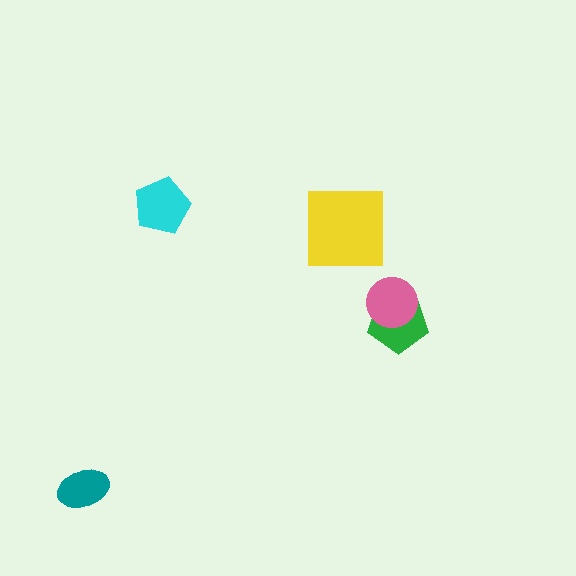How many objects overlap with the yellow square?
0 objects overlap with the yellow square.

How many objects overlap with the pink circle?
1 object overlaps with the pink circle.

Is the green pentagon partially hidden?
Yes, it is partially covered by another shape.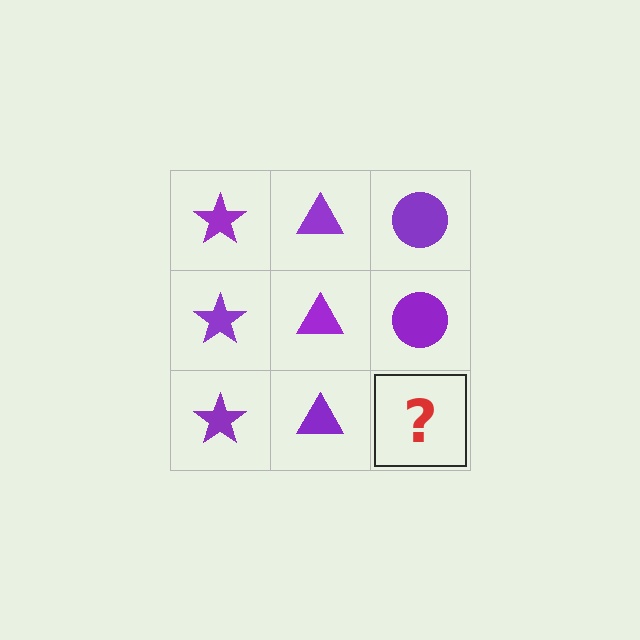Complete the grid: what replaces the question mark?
The question mark should be replaced with a purple circle.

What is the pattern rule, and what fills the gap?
The rule is that each column has a consistent shape. The gap should be filled with a purple circle.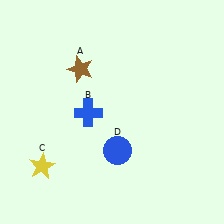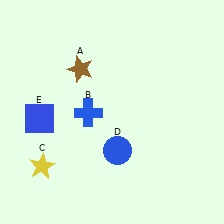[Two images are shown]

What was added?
A blue square (E) was added in Image 2.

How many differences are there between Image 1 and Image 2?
There is 1 difference between the two images.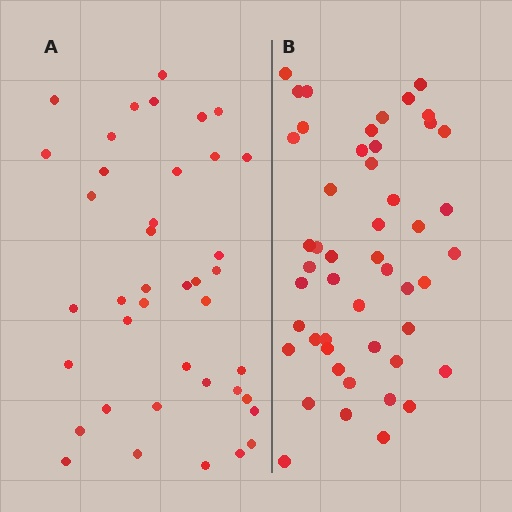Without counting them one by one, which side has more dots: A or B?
Region B (the right region) has more dots.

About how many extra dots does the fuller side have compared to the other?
Region B has roughly 8 or so more dots than region A.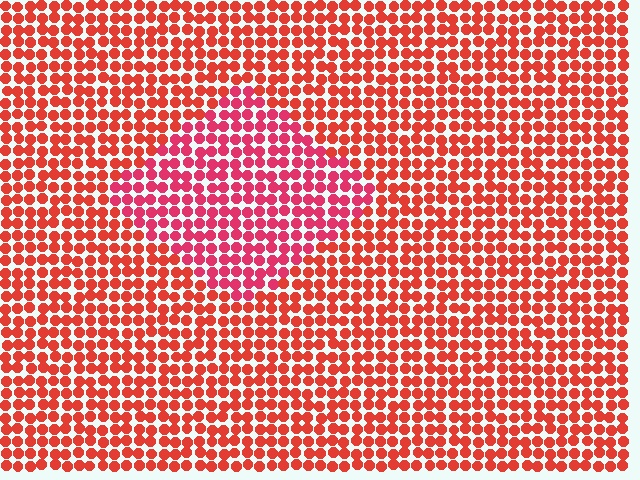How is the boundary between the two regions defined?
The boundary is defined purely by a slight shift in hue (about 23 degrees). Spacing, size, and orientation are identical on both sides.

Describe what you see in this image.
The image is filled with small red elements in a uniform arrangement. A diamond-shaped region is visible where the elements are tinted to a slightly different hue, forming a subtle color boundary.